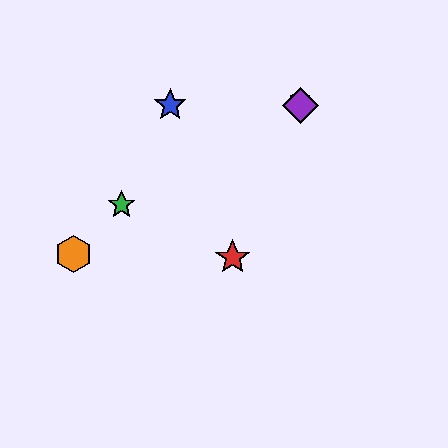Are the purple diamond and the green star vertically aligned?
No, the purple diamond is at x≈300 and the green star is at x≈121.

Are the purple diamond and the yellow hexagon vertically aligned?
Yes, both are at x≈300.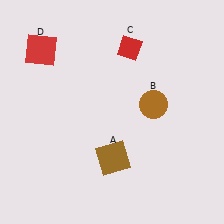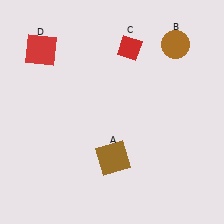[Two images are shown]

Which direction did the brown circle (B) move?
The brown circle (B) moved up.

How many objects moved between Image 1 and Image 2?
1 object moved between the two images.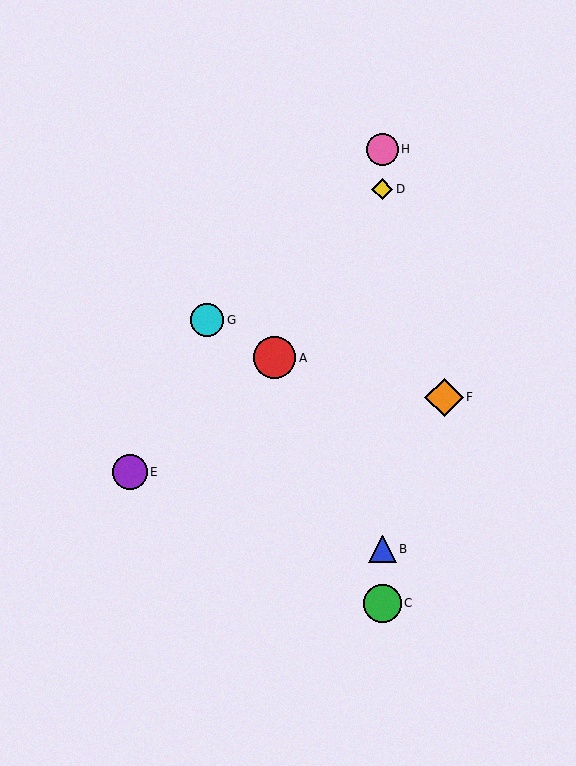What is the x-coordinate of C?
Object C is at x≈382.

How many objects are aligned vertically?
4 objects (B, C, D, H) are aligned vertically.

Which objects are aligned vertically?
Objects B, C, D, H are aligned vertically.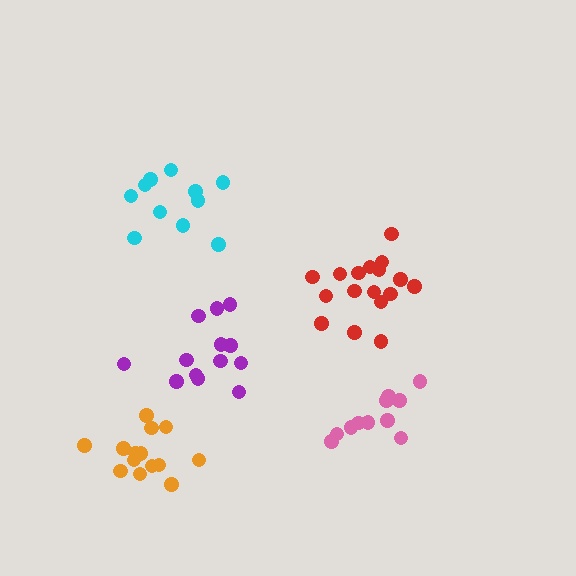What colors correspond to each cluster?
The clusters are colored: purple, cyan, red, pink, orange.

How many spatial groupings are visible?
There are 5 spatial groupings.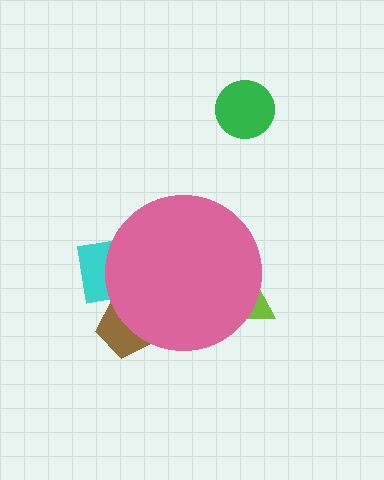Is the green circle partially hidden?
No, the green circle is fully visible.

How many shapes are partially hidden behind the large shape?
3 shapes are partially hidden.